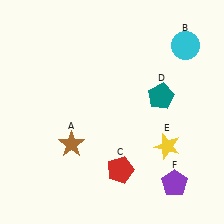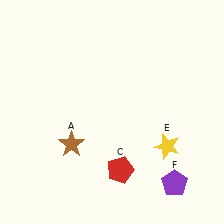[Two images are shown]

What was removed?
The cyan circle (B), the teal pentagon (D) were removed in Image 2.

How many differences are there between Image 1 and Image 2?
There are 2 differences between the two images.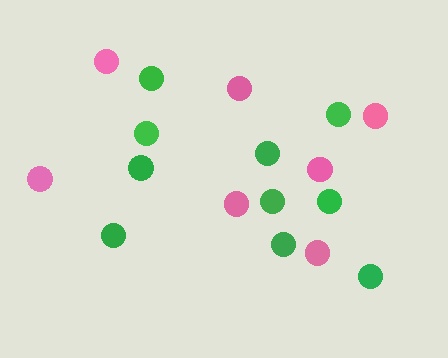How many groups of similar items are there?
There are 2 groups: one group of pink circles (7) and one group of green circles (10).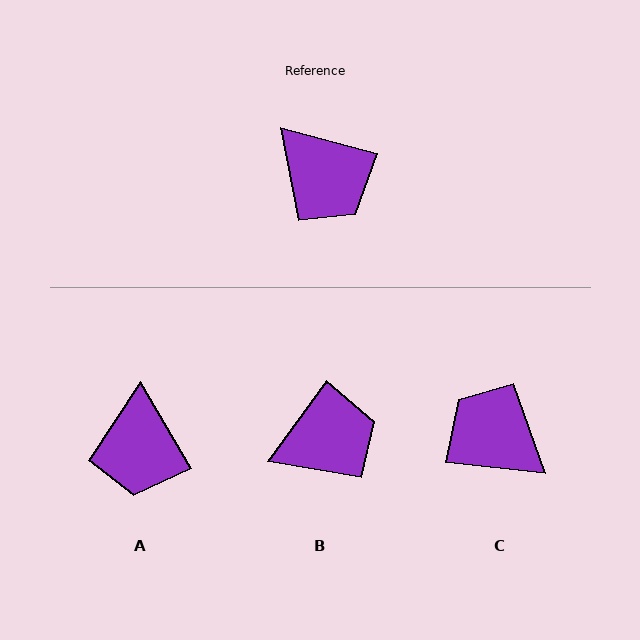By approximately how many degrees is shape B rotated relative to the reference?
Approximately 69 degrees counter-clockwise.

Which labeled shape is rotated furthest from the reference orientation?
C, about 171 degrees away.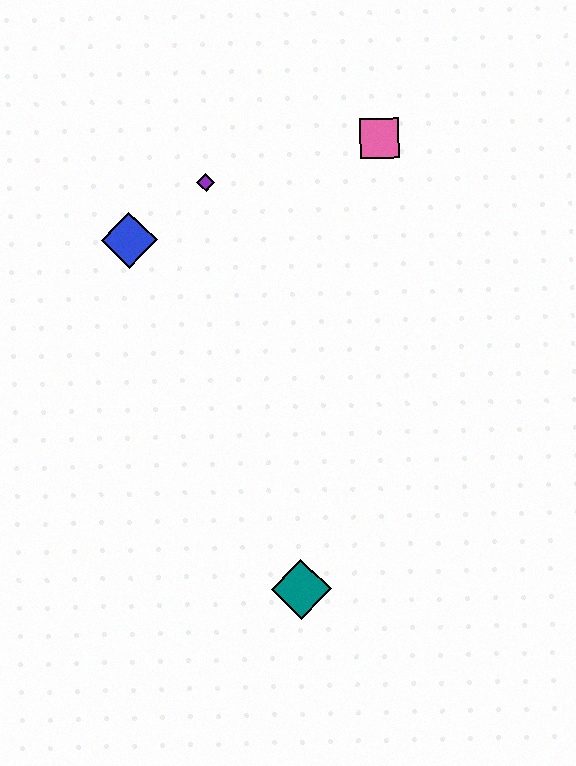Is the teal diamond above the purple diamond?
No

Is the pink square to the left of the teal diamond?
No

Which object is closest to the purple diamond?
The blue diamond is closest to the purple diamond.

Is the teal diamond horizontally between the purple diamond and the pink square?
Yes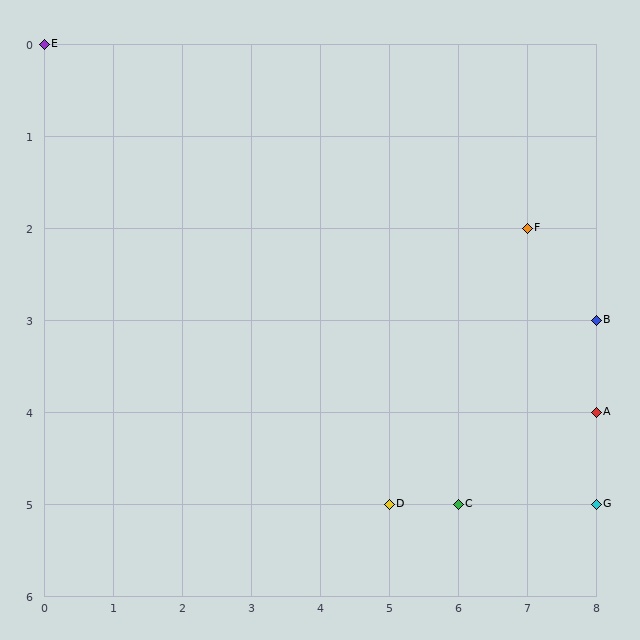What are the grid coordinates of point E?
Point E is at grid coordinates (0, 0).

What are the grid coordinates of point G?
Point G is at grid coordinates (8, 5).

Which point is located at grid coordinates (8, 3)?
Point B is at (8, 3).